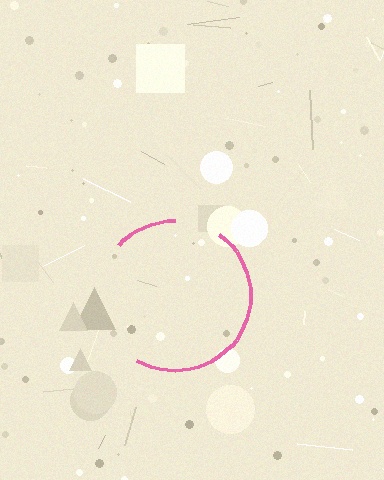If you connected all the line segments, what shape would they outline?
They would outline a circle.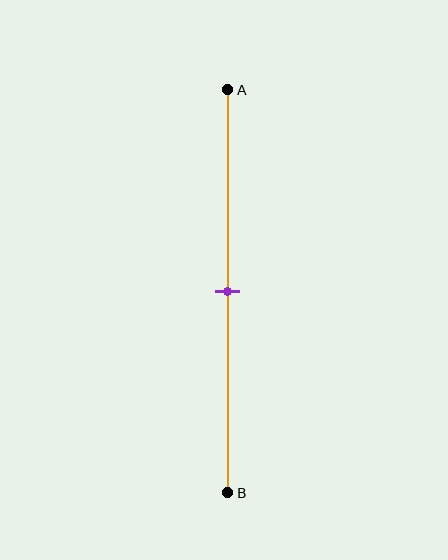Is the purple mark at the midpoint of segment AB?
Yes, the mark is approximately at the midpoint.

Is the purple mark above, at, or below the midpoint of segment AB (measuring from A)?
The purple mark is approximately at the midpoint of segment AB.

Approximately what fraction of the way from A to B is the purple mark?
The purple mark is approximately 50% of the way from A to B.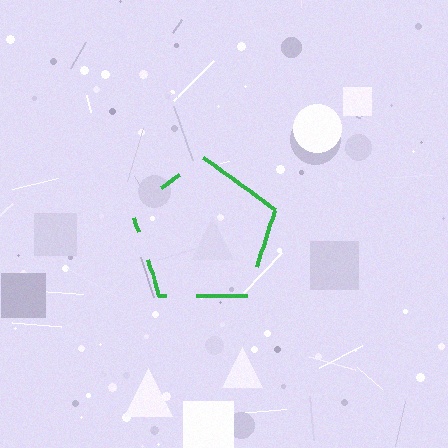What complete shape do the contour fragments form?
The contour fragments form a pentagon.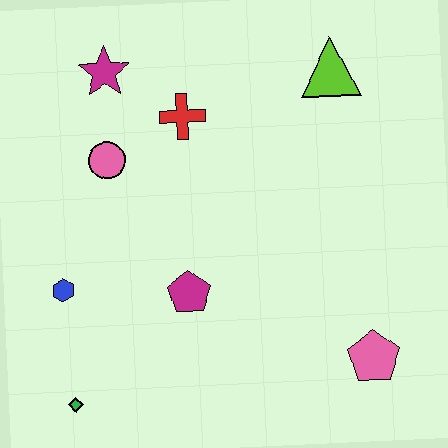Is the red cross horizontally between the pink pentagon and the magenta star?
Yes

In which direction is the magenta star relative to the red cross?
The magenta star is to the left of the red cross.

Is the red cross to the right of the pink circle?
Yes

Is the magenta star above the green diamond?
Yes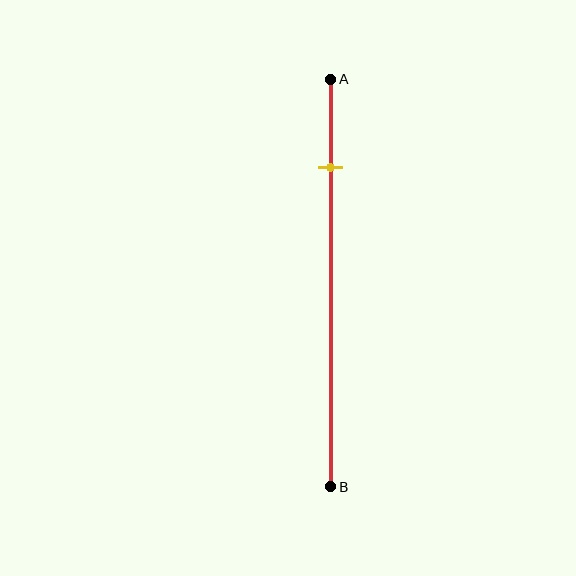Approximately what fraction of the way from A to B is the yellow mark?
The yellow mark is approximately 20% of the way from A to B.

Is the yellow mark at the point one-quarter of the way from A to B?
No, the mark is at about 20% from A, not at the 25% one-quarter point.